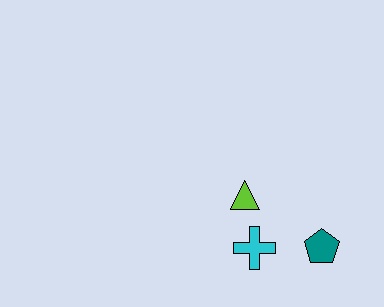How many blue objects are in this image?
There are no blue objects.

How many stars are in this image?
There are no stars.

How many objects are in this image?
There are 3 objects.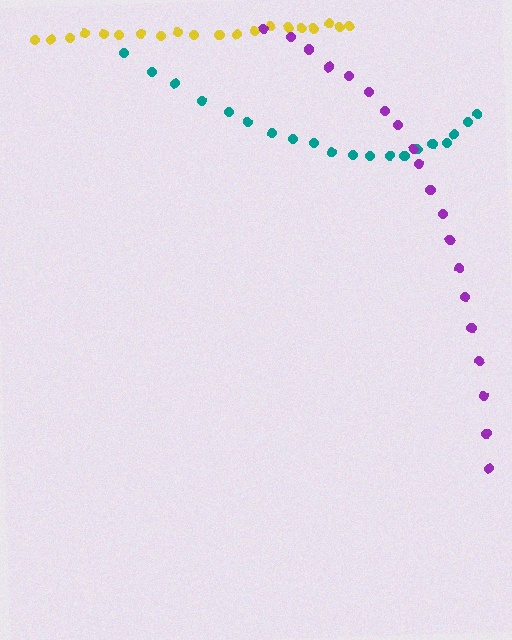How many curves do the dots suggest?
There are 3 distinct paths.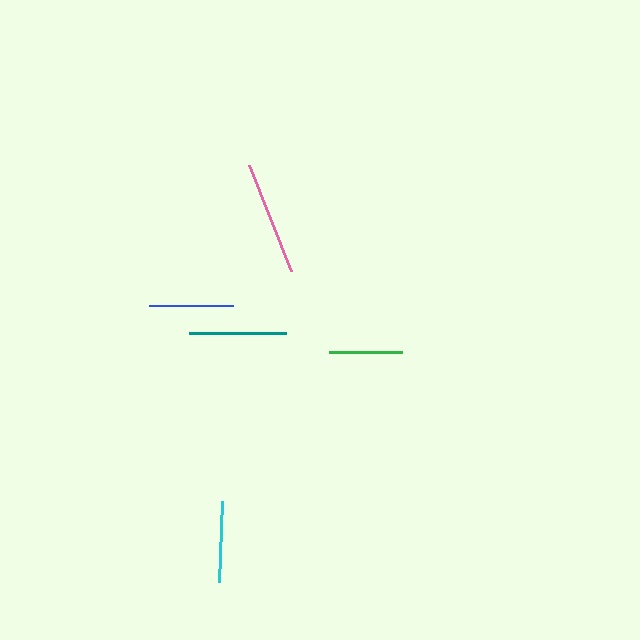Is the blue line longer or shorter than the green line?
The blue line is longer than the green line.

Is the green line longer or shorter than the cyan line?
The cyan line is longer than the green line.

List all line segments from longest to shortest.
From longest to shortest: pink, teal, blue, cyan, green.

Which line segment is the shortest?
The green line is the shortest at approximately 72 pixels.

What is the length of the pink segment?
The pink segment is approximately 114 pixels long.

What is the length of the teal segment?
The teal segment is approximately 97 pixels long.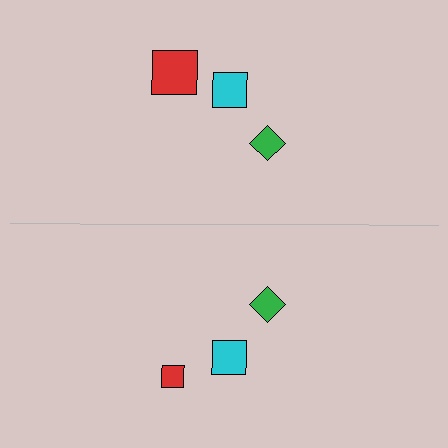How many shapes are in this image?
There are 6 shapes in this image.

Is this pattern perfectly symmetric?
No, the pattern is not perfectly symmetric. The red square on the bottom side has a different size than its mirror counterpart.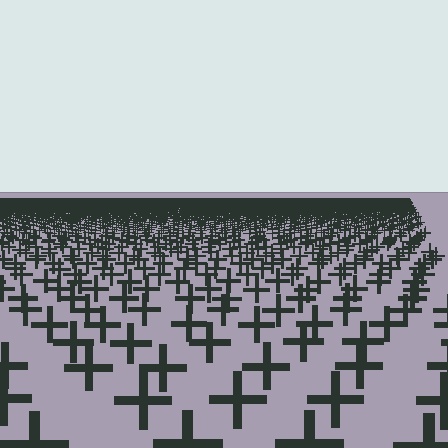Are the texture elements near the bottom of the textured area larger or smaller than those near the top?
Larger. Near the bottom, elements are closer to the viewer and appear at a bigger on-screen size.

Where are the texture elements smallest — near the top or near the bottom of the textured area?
Near the top.